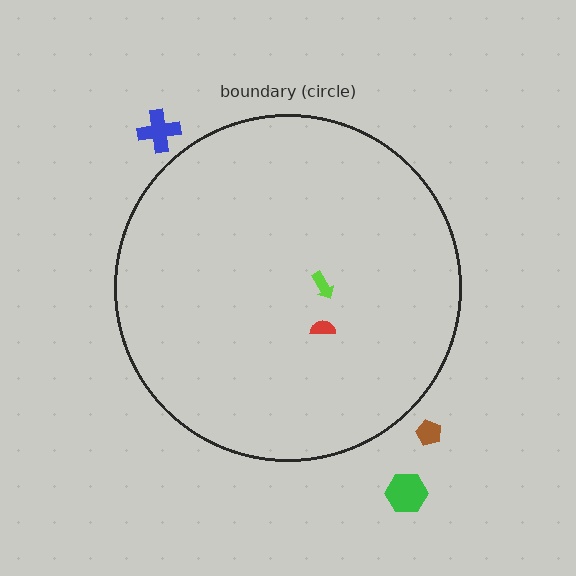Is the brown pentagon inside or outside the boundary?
Outside.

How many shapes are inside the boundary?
2 inside, 3 outside.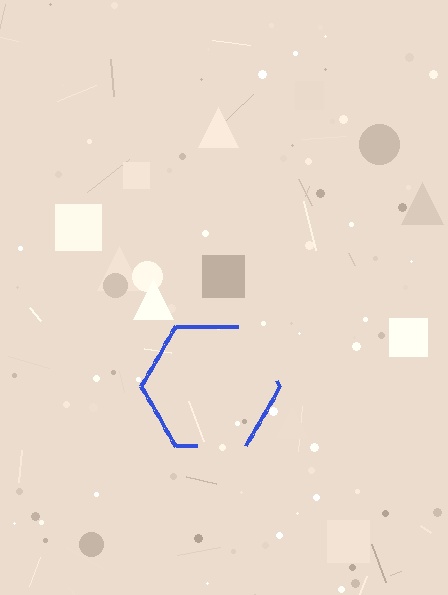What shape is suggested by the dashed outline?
The dashed outline suggests a hexagon.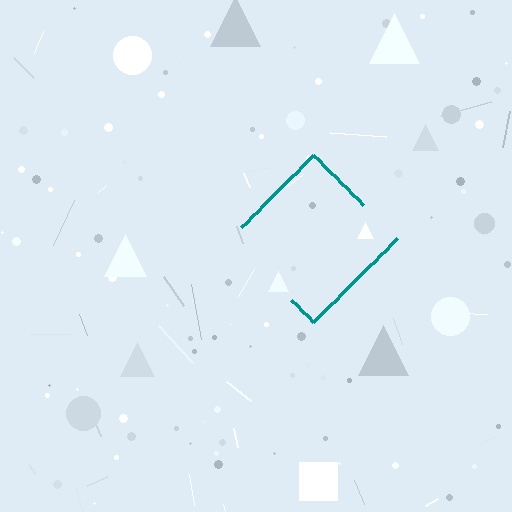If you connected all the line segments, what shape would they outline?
They would outline a diamond.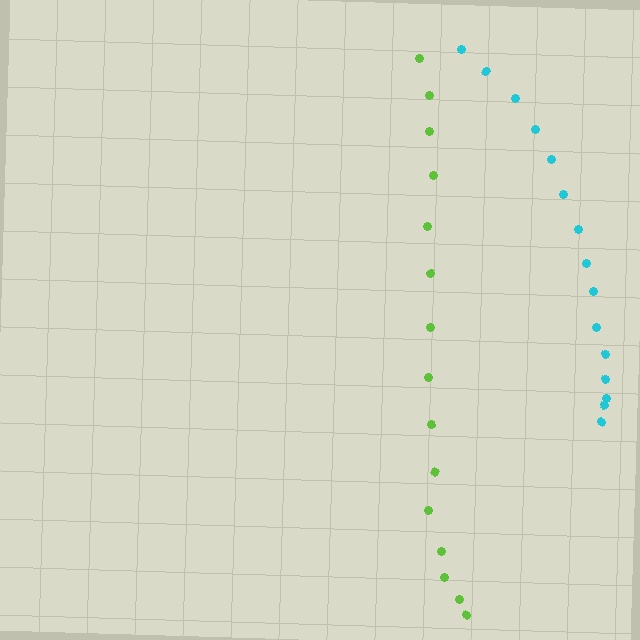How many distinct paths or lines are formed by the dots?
There are 2 distinct paths.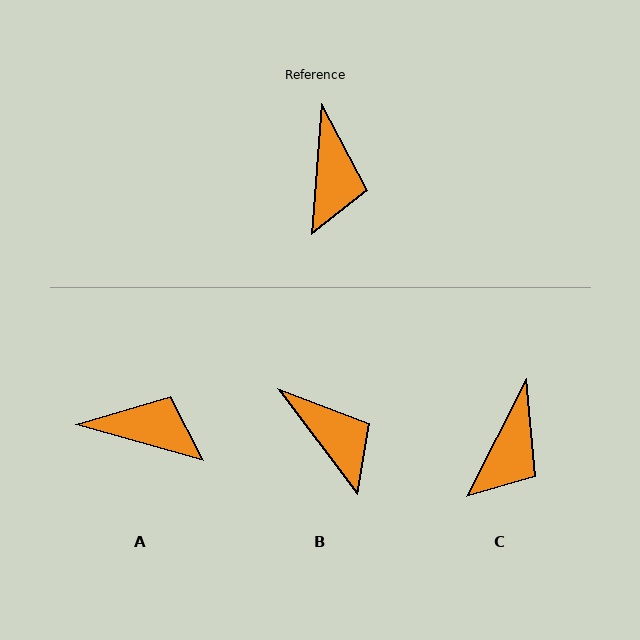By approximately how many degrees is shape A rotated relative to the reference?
Approximately 79 degrees counter-clockwise.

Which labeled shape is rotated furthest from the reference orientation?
A, about 79 degrees away.